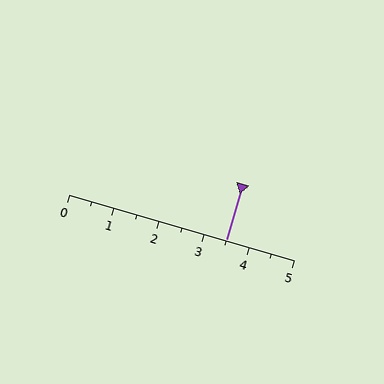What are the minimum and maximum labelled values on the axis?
The axis runs from 0 to 5.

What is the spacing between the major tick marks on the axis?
The major ticks are spaced 1 apart.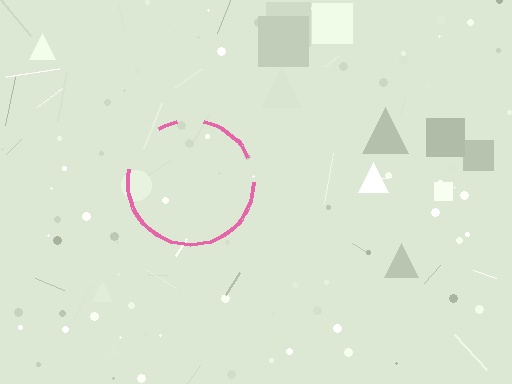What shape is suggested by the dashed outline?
The dashed outline suggests a circle.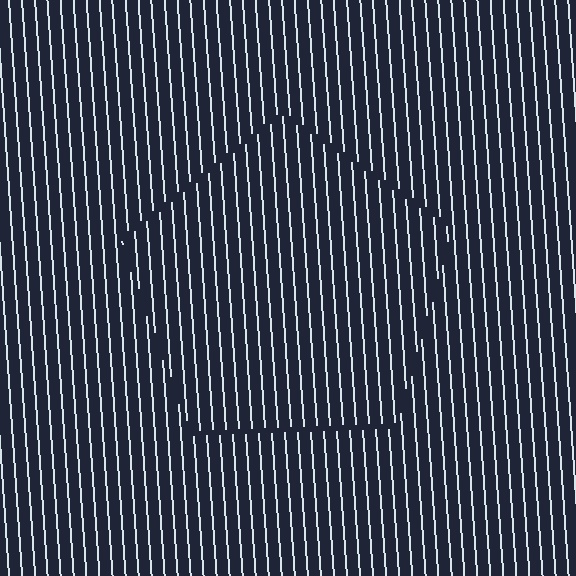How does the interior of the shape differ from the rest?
The interior of the shape contains the same grating, shifted by half a period — the contour is defined by the phase discontinuity where line-ends from the inner and outer gratings abut.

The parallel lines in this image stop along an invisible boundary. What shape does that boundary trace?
An illusory pentagon. The interior of the shape contains the same grating, shifted by half a period — the contour is defined by the phase discontinuity where line-ends from the inner and outer gratings abut.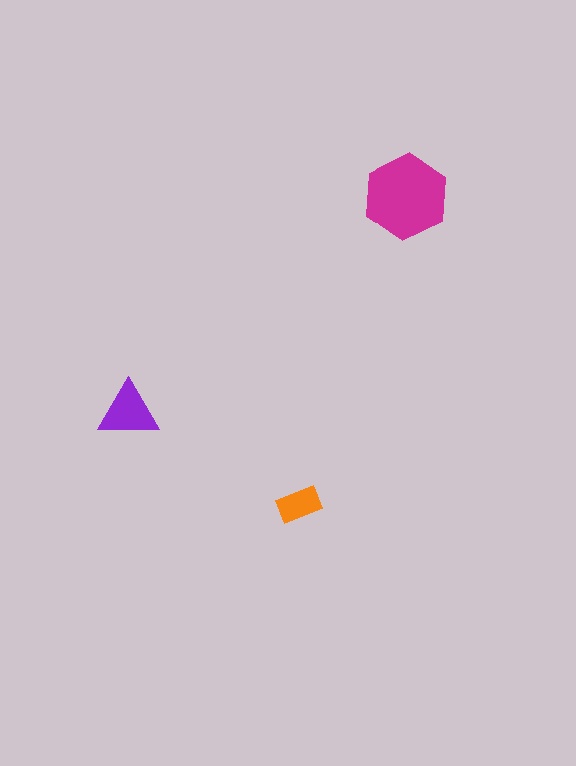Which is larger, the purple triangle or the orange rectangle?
The purple triangle.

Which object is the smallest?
The orange rectangle.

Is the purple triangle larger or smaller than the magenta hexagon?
Smaller.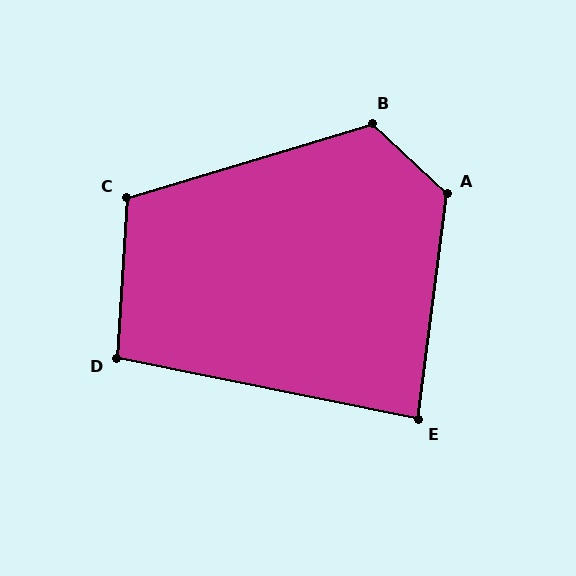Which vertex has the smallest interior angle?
E, at approximately 86 degrees.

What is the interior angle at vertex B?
Approximately 120 degrees (obtuse).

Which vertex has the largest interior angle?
A, at approximately 126 degrees.